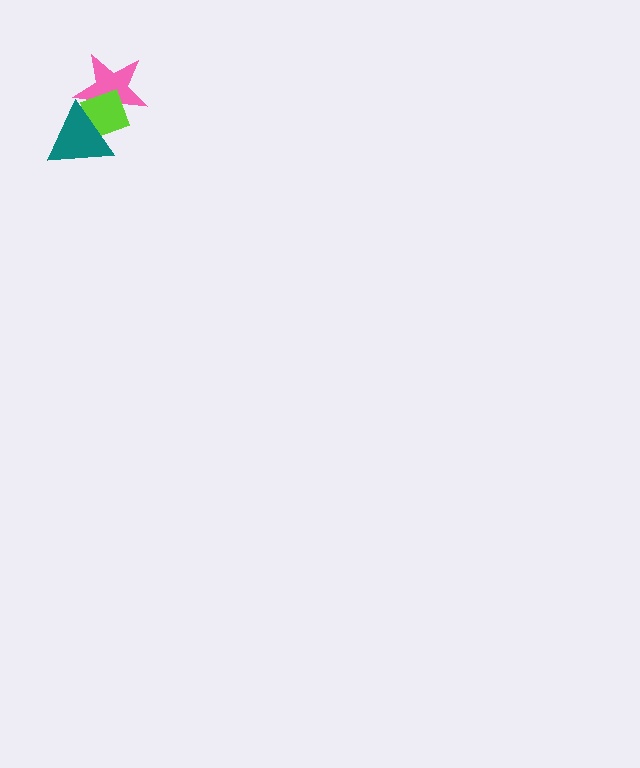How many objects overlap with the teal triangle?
2 objects overlap with the teal triangle.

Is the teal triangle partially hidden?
No, no other shape covers it.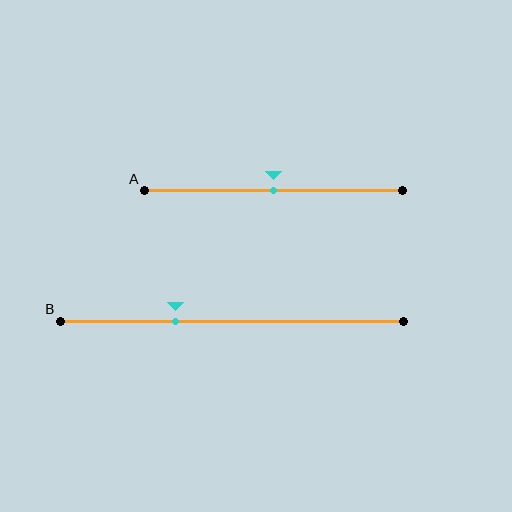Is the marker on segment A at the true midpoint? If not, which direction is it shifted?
Yes, the marker on segment A is at the true midpoint.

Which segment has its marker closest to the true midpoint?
Segment A has its marker closest to the true midpoint.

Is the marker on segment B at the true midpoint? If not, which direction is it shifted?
No, the marker on segment B is shifted to the left by about 16% of the segment length.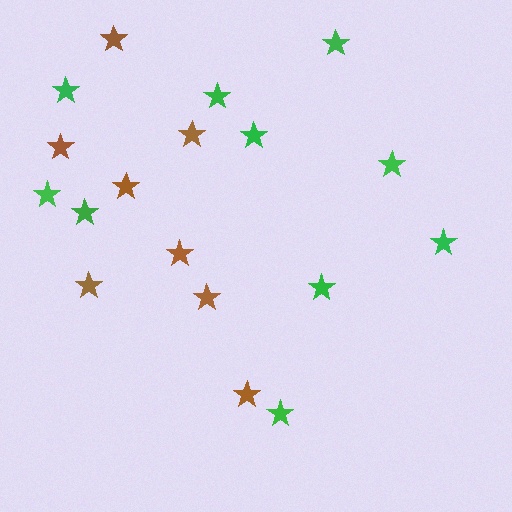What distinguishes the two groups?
There are 2 groups: one group of green stars (10) and one group of brown stars (8).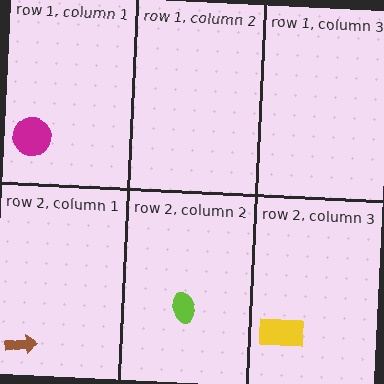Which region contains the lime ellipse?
The row 2, column 2 region.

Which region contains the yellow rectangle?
The row 2, column 3 region.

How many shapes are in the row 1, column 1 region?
1.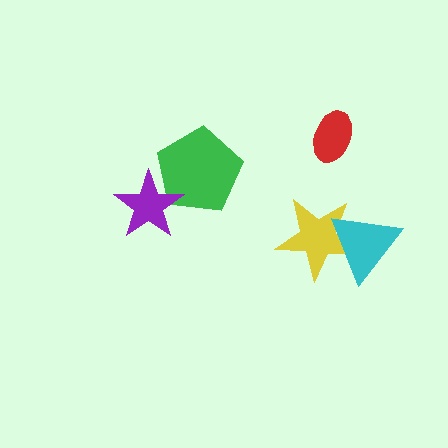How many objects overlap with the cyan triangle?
1 object overlaps with the cyan triangle.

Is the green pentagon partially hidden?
Yes, it is partially covered by another shape.